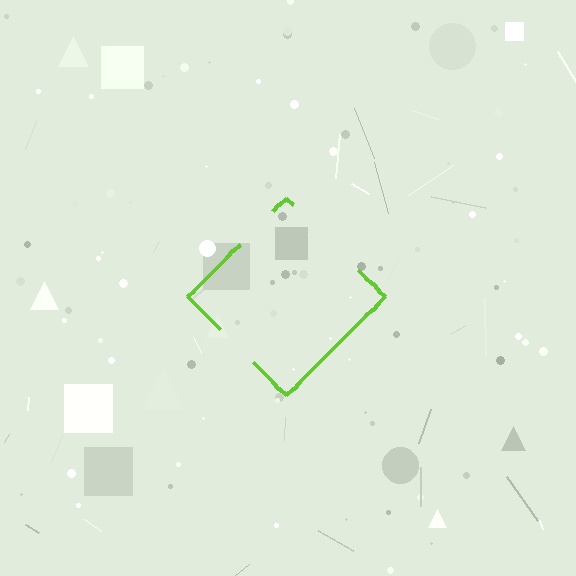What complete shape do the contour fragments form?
The contour fragments form a diamond.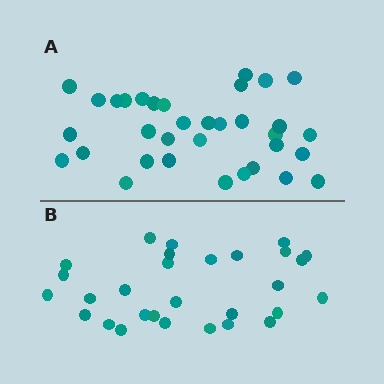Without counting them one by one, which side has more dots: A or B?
Region A (the top region) has more dots.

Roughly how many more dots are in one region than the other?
Region A has about 5 more dots than region B.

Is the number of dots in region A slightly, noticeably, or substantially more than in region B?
Region A has only slightly more — the two regions are fairly close. The ratio is roughly 1.2 to 1.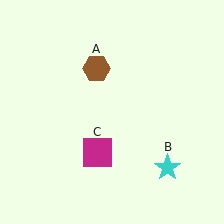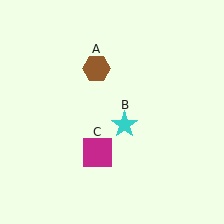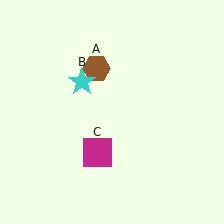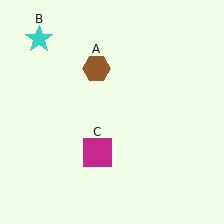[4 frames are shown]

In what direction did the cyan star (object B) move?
The cyan star (object B) moved up and to the left.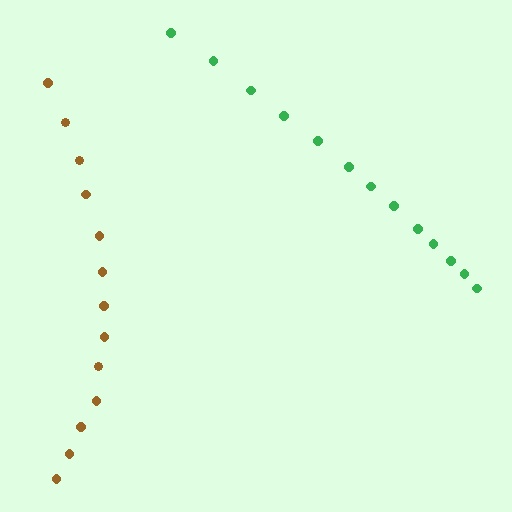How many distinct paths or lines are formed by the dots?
There are 2 distinct paths.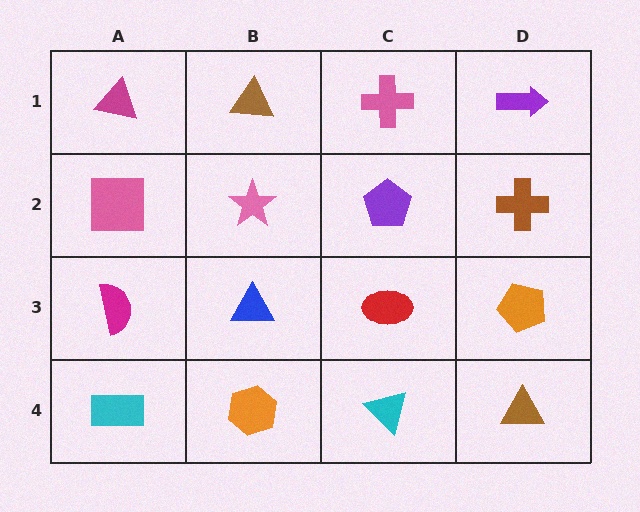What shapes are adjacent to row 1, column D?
A brown cross (row 2, column D), a pink cross (row 1, column C).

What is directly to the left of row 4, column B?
A cyan rectangle.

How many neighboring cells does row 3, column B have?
4.